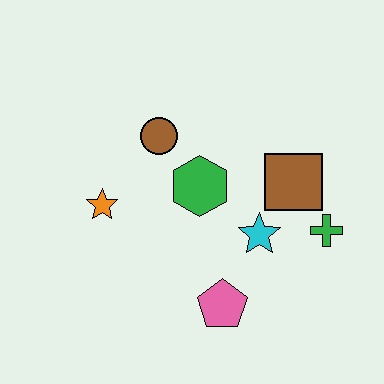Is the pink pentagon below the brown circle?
Yes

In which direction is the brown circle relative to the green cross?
The brown circle is to the left of the green cross.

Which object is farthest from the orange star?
The green cross is farthest from the orange star.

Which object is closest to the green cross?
The brown square is closest to the green cross.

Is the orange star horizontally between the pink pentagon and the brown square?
No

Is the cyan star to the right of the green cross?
No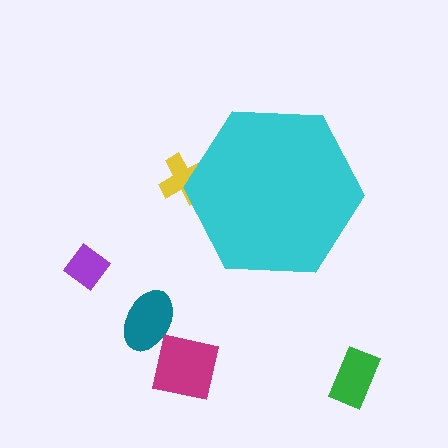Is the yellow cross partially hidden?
Yes, the yellow cross is partially hidden behind the cyan hexagon.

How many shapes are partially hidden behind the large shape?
1 shape is partially hidden.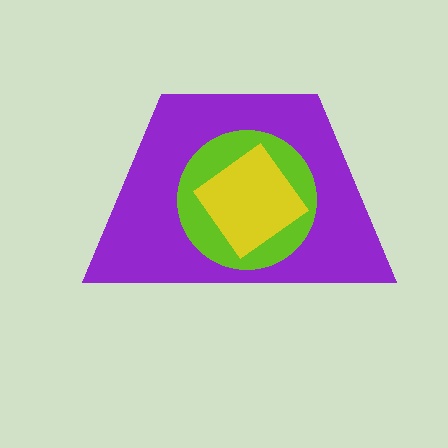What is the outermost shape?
The purple trapezoid.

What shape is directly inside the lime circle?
The yellow diamond.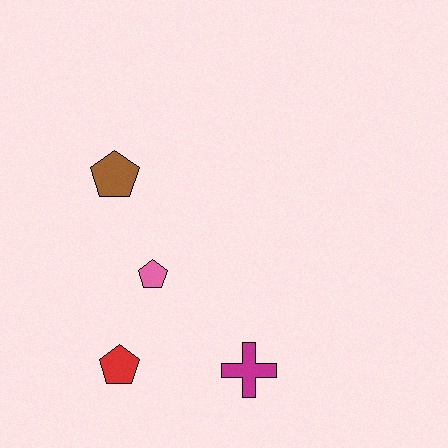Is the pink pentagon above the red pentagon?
Yes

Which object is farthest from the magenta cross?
The brown pentagon is farthest from the magenta cross.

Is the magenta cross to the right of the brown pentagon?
Yes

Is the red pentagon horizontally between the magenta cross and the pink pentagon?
No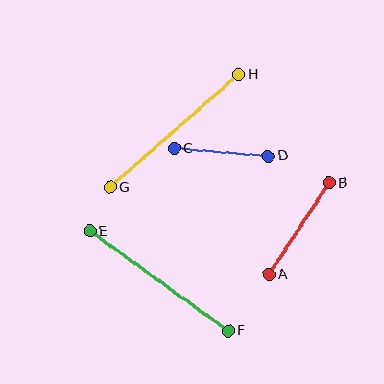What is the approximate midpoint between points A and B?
The midpoint is at approximately (299, 229) pixels.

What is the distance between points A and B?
The distance is approximately 110 pixels.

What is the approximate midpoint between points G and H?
The midpoint is at approximately (174, 131) pixels.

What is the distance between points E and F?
The distance is approximately 171 pixels.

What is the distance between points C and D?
The distance is approximately 95 pixels.